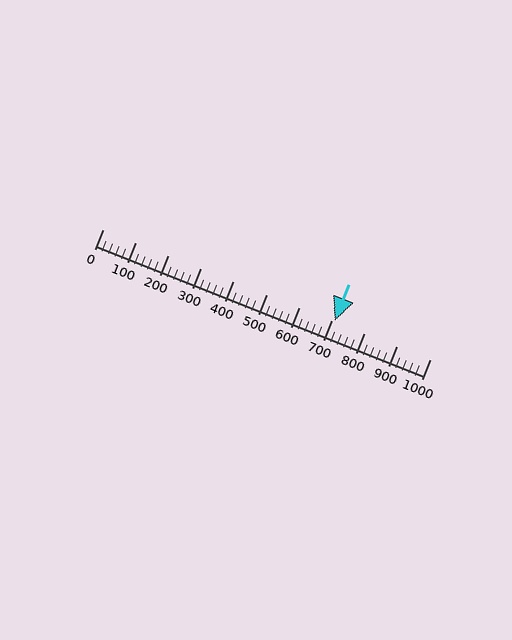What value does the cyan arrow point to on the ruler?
The cyan arrow points to approximately 709.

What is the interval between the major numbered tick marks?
The major tick marks are spaced 100 units apart.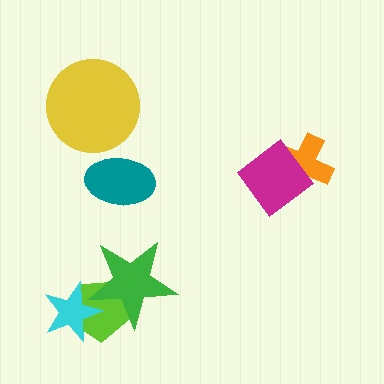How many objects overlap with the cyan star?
2 objects overlap with the cyan star.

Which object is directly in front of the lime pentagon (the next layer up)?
The cyan star is directly in front of the lime pentagon.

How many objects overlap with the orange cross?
1 object overlaps with the orange cross.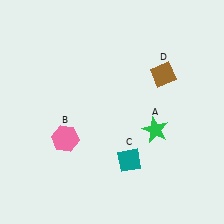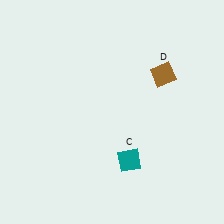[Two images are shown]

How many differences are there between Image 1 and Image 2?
There are 2 differences between the two images.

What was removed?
The pink hexagon (B), the green star (A) were removed in Image 2.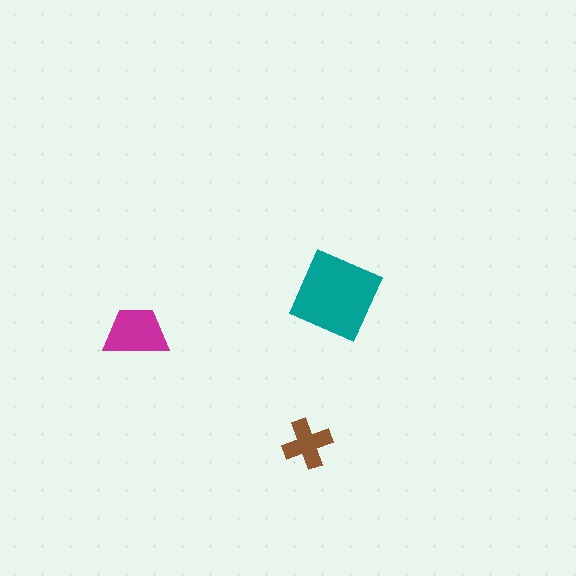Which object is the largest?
The teal diamond.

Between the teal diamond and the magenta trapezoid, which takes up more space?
The teal diamond.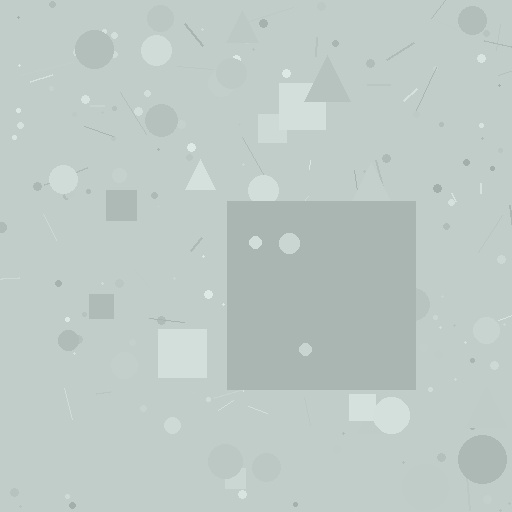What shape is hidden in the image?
A square is hidden in the image.